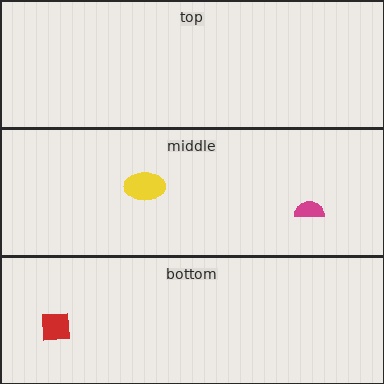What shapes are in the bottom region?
The red square.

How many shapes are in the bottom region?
1.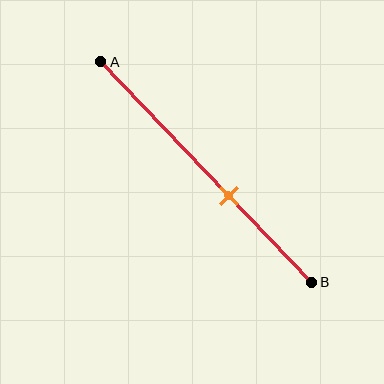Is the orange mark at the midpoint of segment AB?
No, the mark is at about 60% from A, not at the 50% midpoint.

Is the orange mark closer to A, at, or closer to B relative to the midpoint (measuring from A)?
The orange mark is closer to point B than the midpoint of segment AB.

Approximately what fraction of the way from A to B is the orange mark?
The orange mark is approximately 60% of the way from A to B.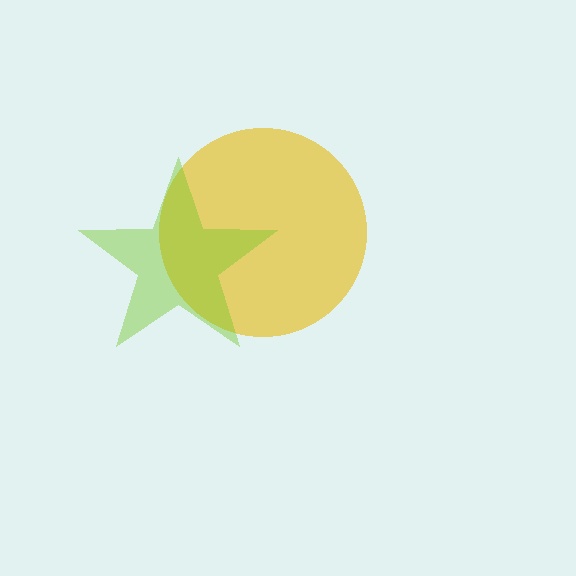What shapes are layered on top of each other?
The layered shapes are: a yellow circle, a lime star.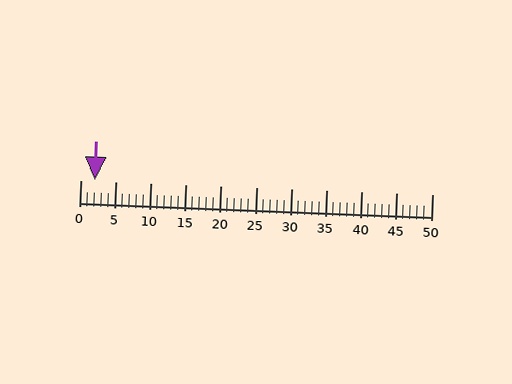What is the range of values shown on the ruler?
The ruler shows values from 0 to 50.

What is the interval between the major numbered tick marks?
The major tick marks are spaced 5 units apart.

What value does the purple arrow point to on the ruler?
The purple arrow points to approximately 2.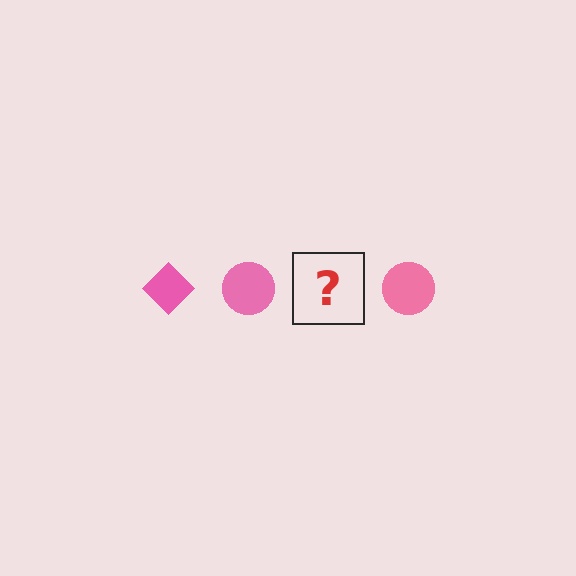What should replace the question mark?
The question mark should be replaced with a pink diamond.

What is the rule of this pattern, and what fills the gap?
The rule is that the pattern cycles through diamond, circle shapes in pink. The gap should be filled with a pink diamond.